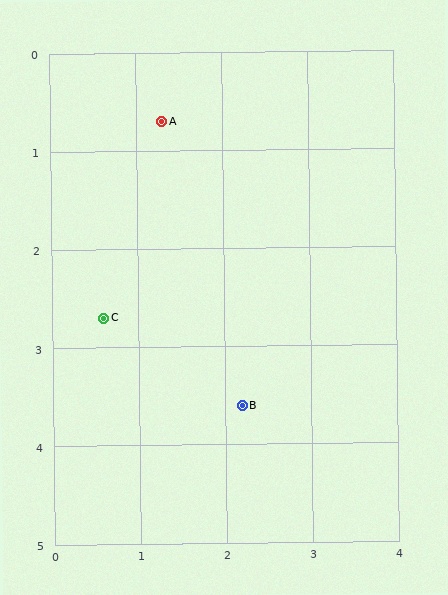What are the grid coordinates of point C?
Point C is at approximately (0.6, 2.7).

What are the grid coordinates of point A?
Point A is at approximately (1.3, 0.7).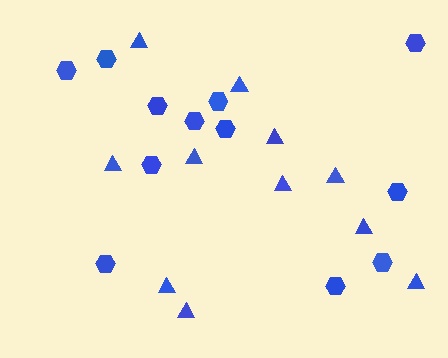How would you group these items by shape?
There are 2 groups: one group of triangles (11) and one group of hexagons (12).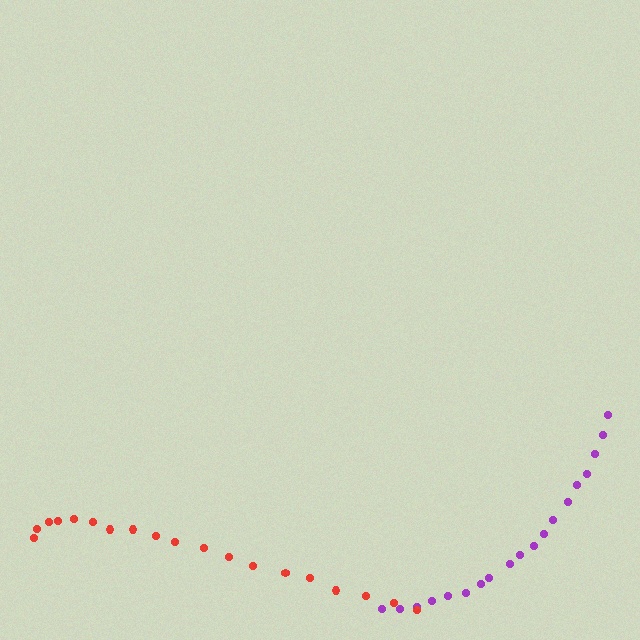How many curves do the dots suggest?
There are 2 distinct paths.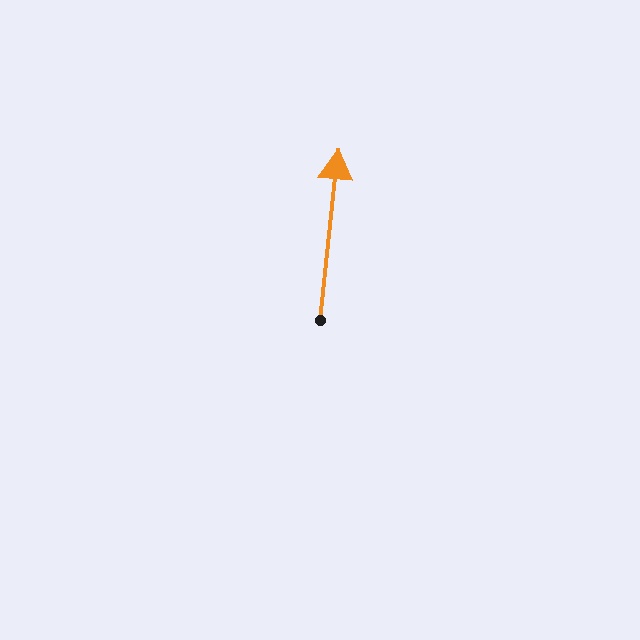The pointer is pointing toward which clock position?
Roughly 12 o'clock.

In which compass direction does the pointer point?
North.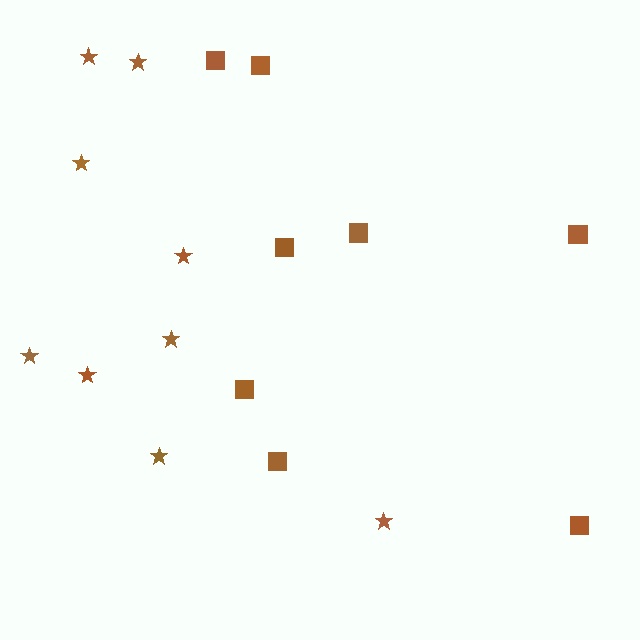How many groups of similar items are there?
There are 2 groups: one group of squares (8) and one group of stars (9).